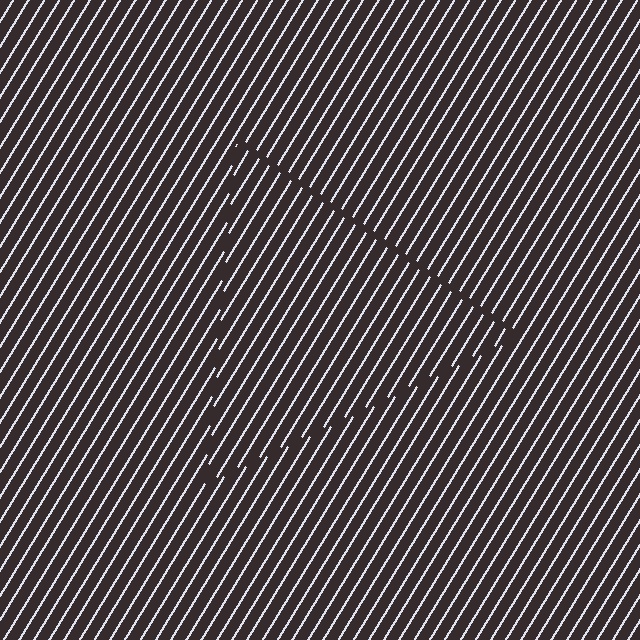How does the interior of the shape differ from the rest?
The interior of the shape contains the same grating, shifted by half a period — the contour is defined by the phase discontinuity where line-ends from the inner and outer gratings abut.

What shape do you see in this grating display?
An illusory triangle. The interior of the shape contains the same grating, shifted by half a period — the contour is defined by the phase discontinuity where line-ends from the inner and outer gratings abut.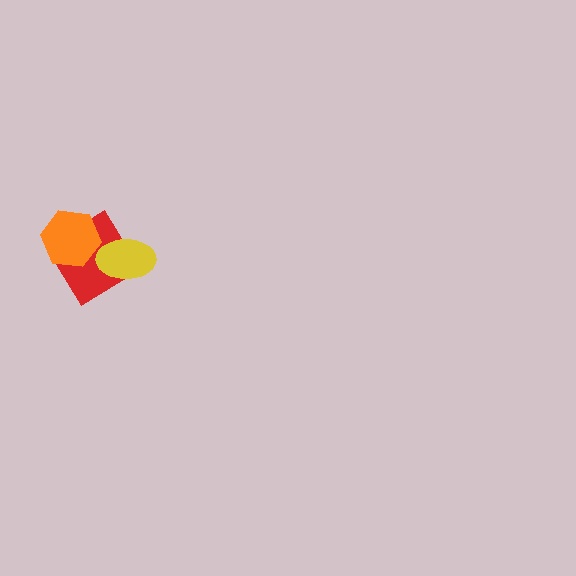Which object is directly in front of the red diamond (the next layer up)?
The orange hexagon is directly in front of the red diamond.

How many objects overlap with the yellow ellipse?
1 object overlaps with the yellow ellipse.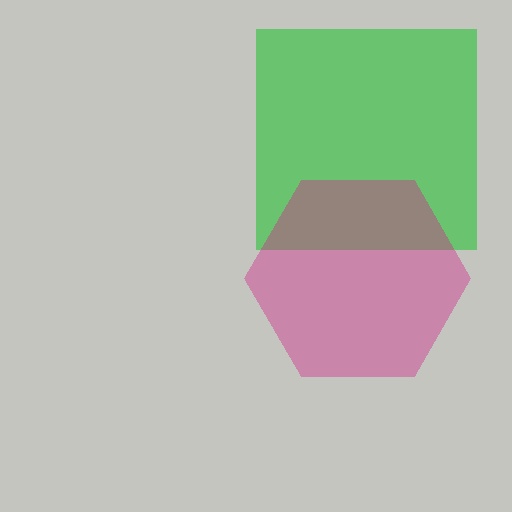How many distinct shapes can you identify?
There are 2 distinct shapes: a green square, a magenta hexagon.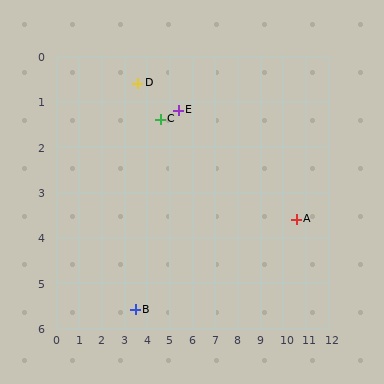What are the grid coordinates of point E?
Point E is at approximately (5.4, 1.2).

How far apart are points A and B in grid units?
Points A and B are about 7.4 grid units apart.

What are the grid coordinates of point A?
Point A is at approximately (10.6, 3.6).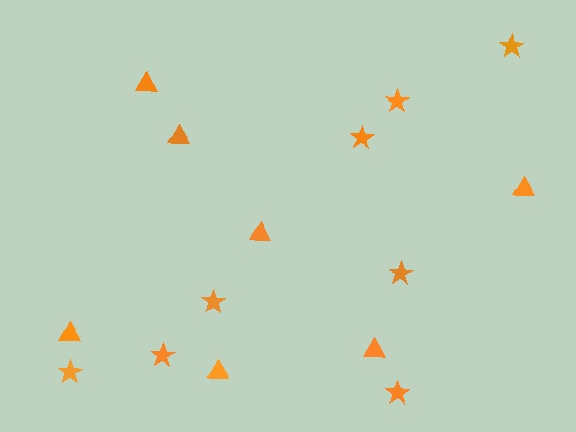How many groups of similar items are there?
There are 2 groups: one group of triangles (7) and one group of stars (8).